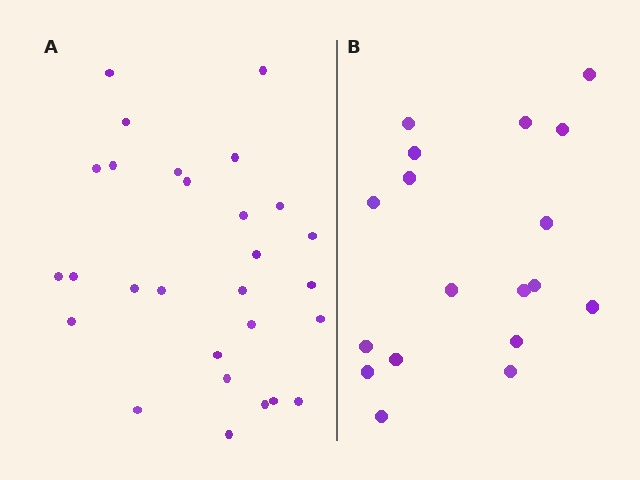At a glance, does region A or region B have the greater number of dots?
Region A (the left region) has more dots.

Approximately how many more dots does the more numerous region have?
Region A has roughly 10 or so more dots than region B.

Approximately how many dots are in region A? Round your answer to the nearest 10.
About 30 dots. (The exact count is 28, which rounds to 30.)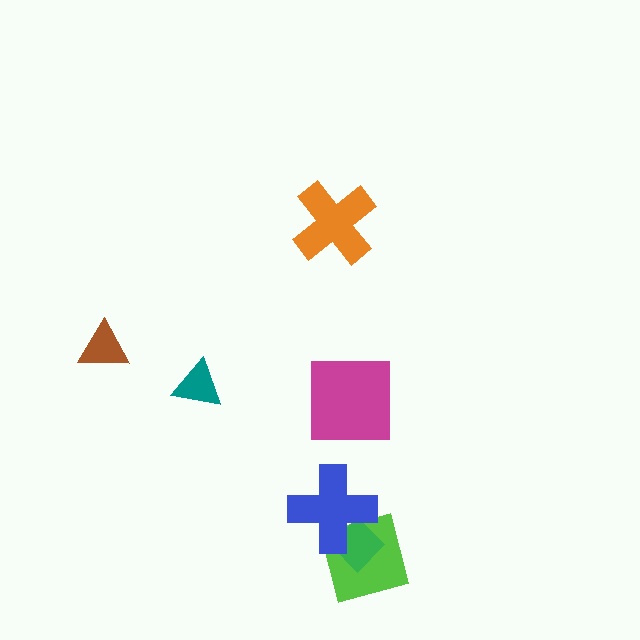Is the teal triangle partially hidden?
No, no other shape covers it.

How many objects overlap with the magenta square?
0 objects overlap with the magenta square.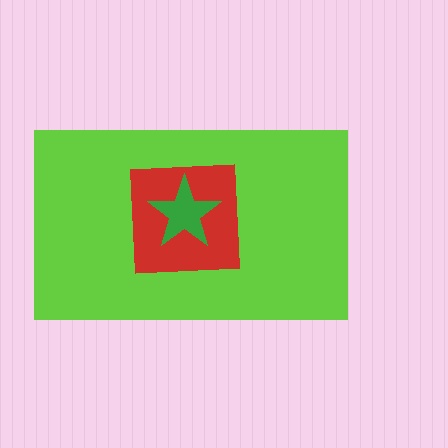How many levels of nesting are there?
3.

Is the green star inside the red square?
Yes.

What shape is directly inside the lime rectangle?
The red square.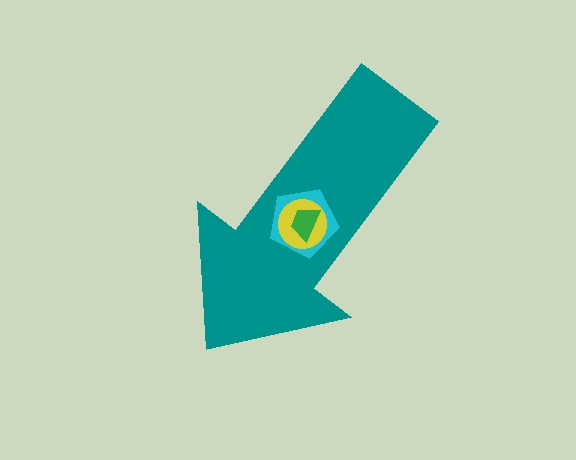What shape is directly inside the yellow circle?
The green trapezoid.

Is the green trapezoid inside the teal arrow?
Yes.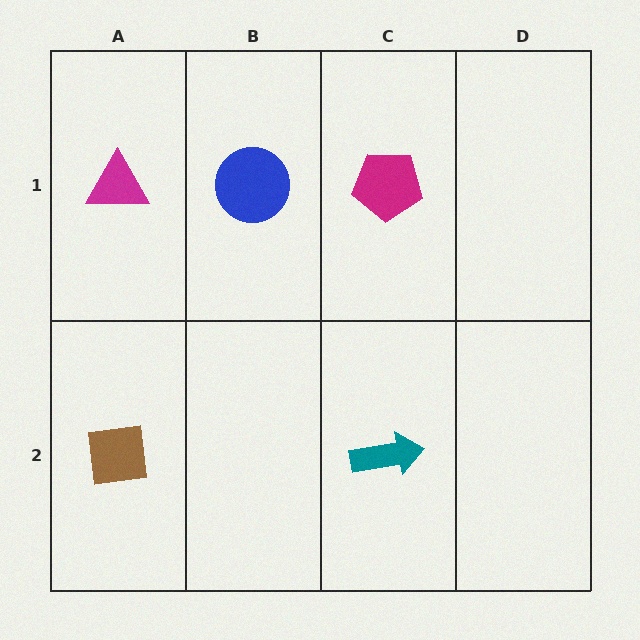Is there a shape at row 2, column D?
No, that cell is empty.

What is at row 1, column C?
A magenta pentagon.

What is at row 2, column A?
A brown square.